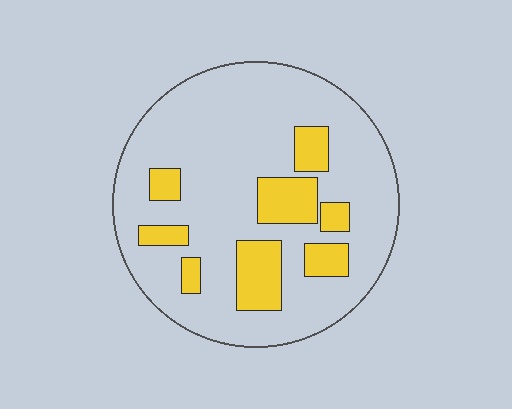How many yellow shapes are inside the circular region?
8.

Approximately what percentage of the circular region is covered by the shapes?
Approximately 20%.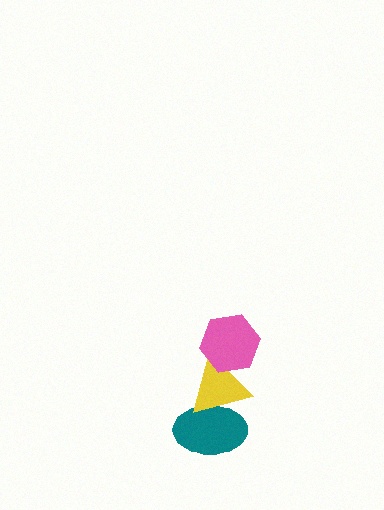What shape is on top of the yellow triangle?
The pink hexagon is on top of the yellow triangle.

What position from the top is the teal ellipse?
The teal ellipse is 3rd from the top.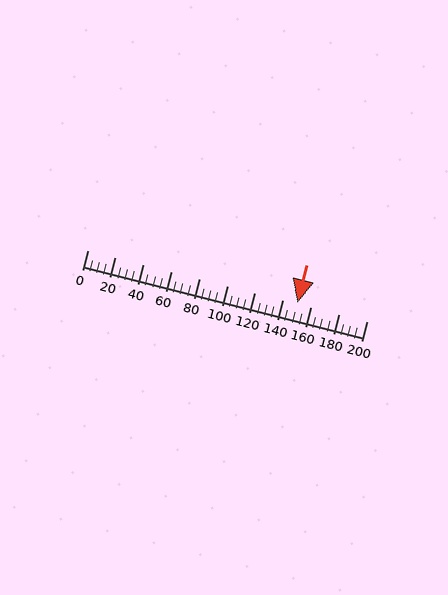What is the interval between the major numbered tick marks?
The major tick marks are spaced 20 units apart.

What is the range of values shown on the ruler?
The ruler shows values from 0 to 200.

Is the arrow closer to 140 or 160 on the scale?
The arrow is closer to 160.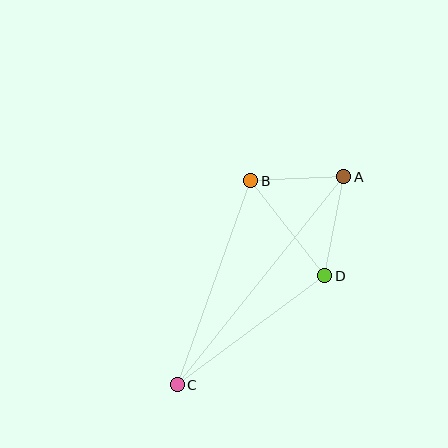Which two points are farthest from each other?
Points A and C are farthest from each other.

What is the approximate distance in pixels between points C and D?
The distance between C and D is approximately 184 pixels.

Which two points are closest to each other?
Points A and B are closest to each other.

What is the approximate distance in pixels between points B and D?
The distance between B and D is approximately 120 pixels.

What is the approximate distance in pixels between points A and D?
The distance between A and D is approximately 101 pixels.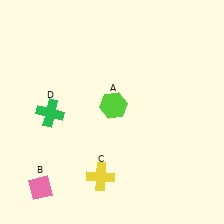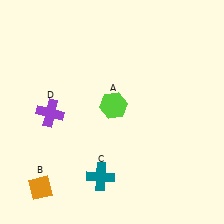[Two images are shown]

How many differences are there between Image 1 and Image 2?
There are 3 differences between the two images.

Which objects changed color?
B changed from pink to orange. C changed from yellow to teal. D changed from green to purple.